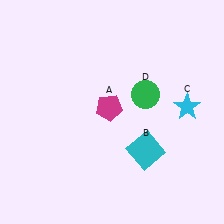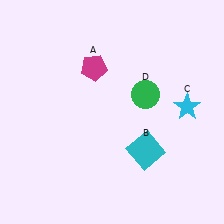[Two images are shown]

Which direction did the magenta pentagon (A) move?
The magenta pentagon (A) moved up.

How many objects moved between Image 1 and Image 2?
1 object moved between the two images.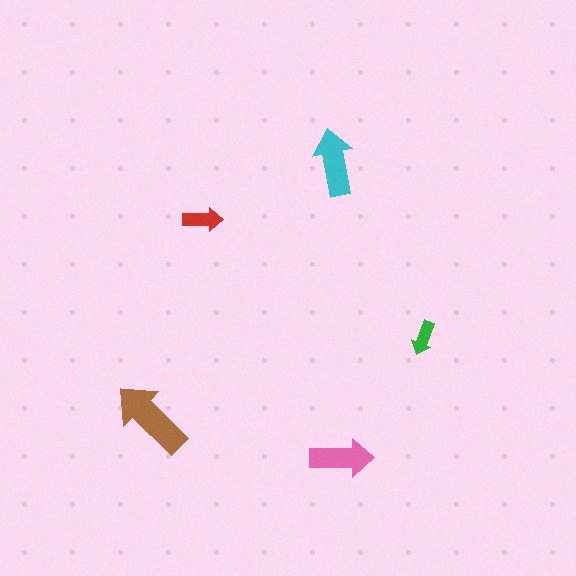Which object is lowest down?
The pink arrow is bottommost.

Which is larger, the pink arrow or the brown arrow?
The brown one.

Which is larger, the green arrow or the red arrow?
The red one.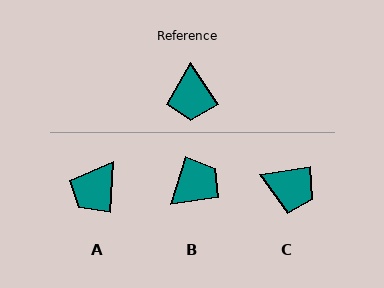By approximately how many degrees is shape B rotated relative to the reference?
Approximately 129 degrees counter-clockwise.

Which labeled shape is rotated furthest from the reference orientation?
B, about 129 degrees away.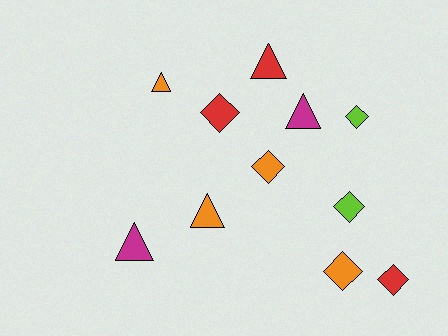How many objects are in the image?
There are 11 objects.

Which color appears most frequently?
Orange, with 4 objects.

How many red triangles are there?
There is 1 red triangle.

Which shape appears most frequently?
Diamond, with 6 objects.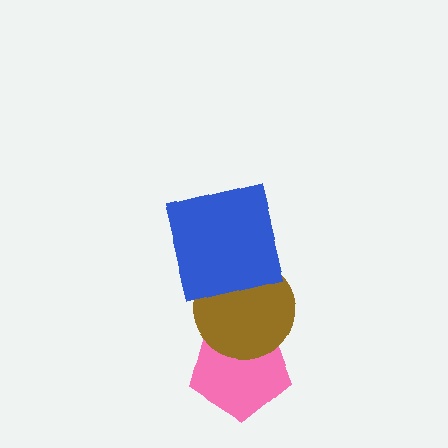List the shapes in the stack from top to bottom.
From top to bottom: the blue square, the brown circle, the pink pentagon.